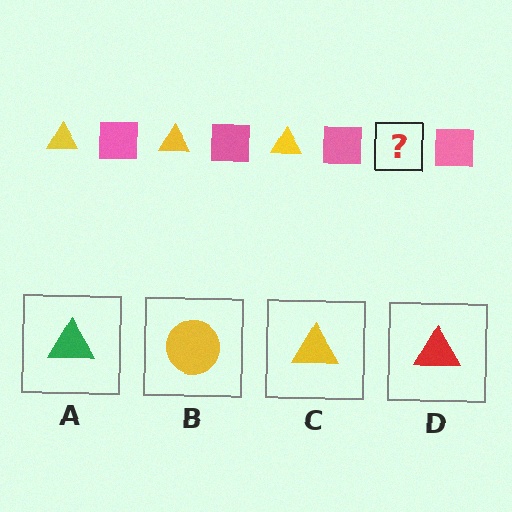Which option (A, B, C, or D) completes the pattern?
C.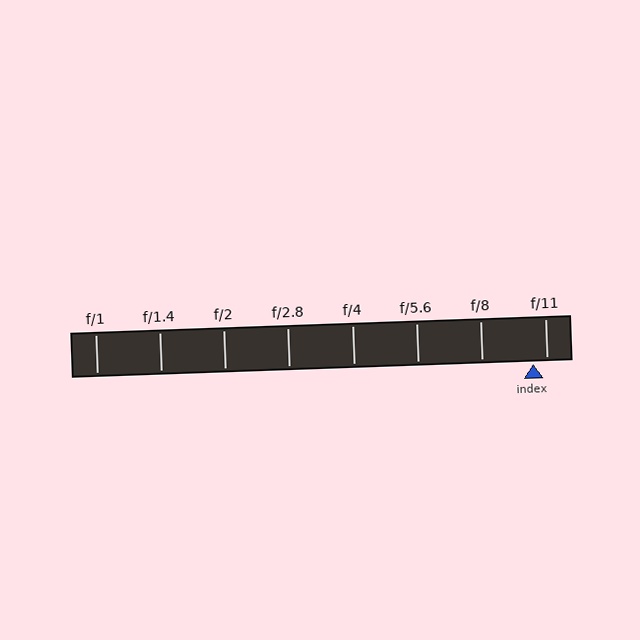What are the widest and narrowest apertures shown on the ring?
The widest aperture shown is f/1 and the narrowest is f/11.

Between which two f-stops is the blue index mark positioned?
The index mark is between f/8 and f/11.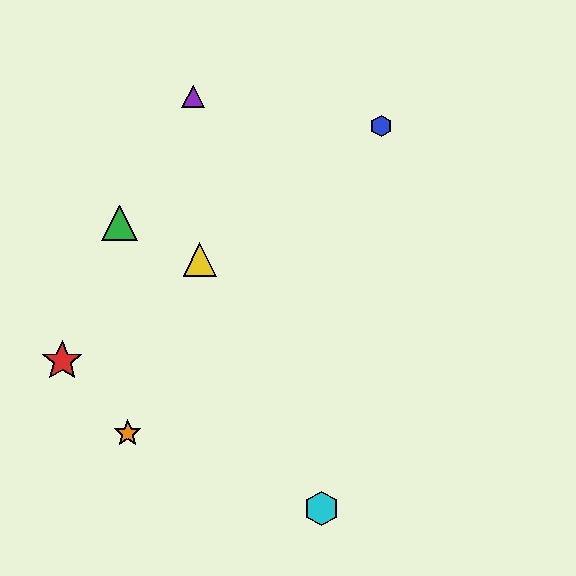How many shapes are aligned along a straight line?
3 shapes (the red star, the blue hexagon, the yellow triangle) are aligned along a straight line.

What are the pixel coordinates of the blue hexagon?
The blue hexagon is at (381, 126).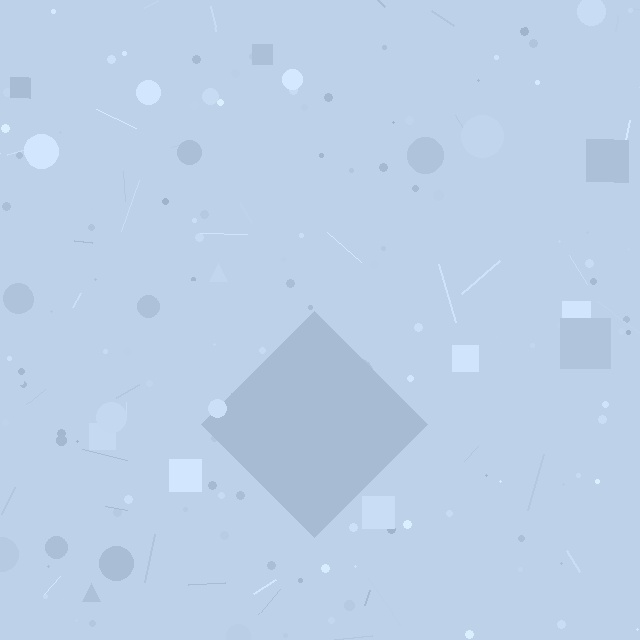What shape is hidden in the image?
A diamond is hidden in the image.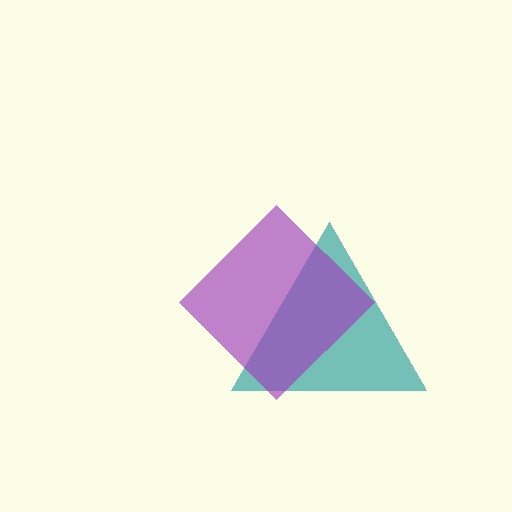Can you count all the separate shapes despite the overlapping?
Yes, there are 2 separate shapes.